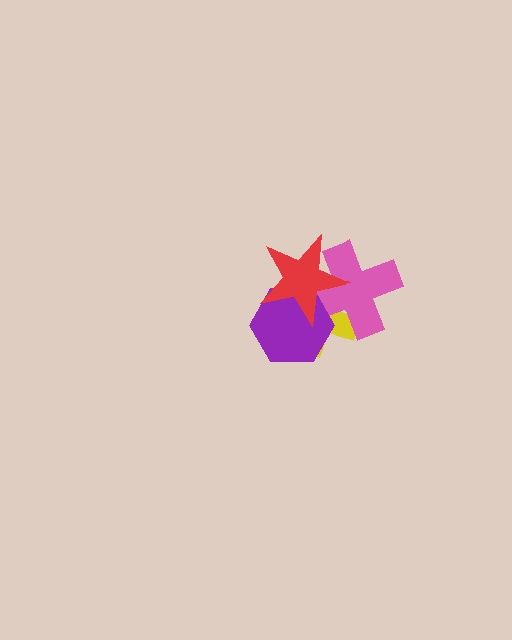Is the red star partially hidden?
No, no other shape covers it.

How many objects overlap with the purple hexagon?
3 objects overlap with the purple hexagon.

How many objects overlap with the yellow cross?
3 objects overlap with the yellow cross.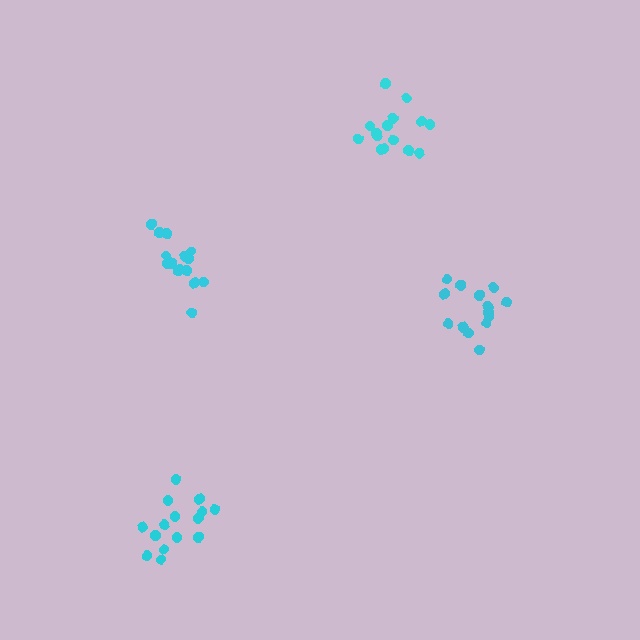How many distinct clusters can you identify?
There are 4 distinct clusters.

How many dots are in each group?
Group 1: 15 dots, Group 2: 15 dots, Group 3: 14 dots, Group 4: 16 dots (60 total).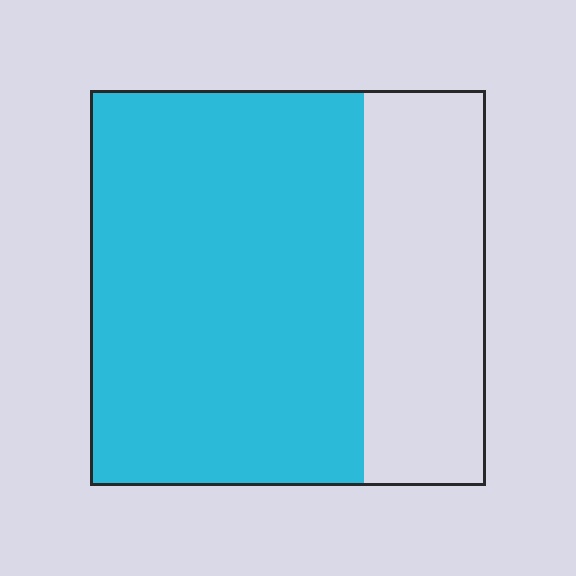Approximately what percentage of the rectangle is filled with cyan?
Approximately 70%.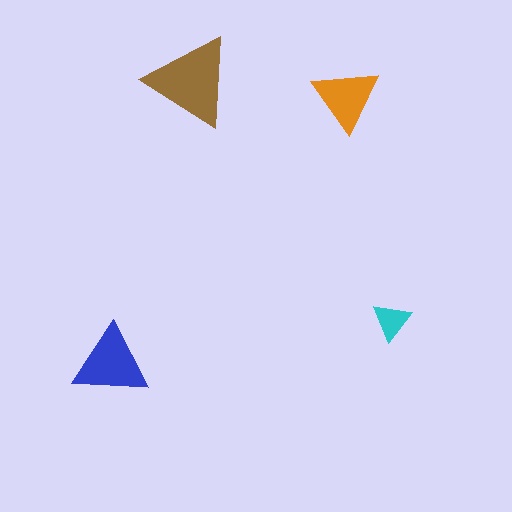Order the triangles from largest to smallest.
the brown one, the blue one, the orange one, the cyan one.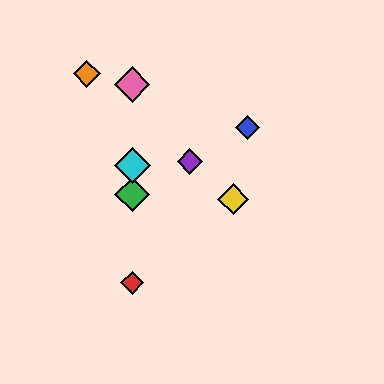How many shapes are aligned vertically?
4 shapes (the red diamond, the green diamond, the cyan diamond, the pink diamond) are aligned vertically.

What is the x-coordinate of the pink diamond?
The pink diamond is at x≈132.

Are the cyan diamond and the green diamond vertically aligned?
Yes, both are at x≈132.